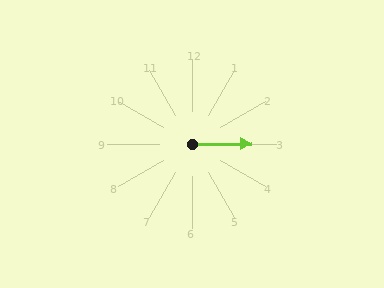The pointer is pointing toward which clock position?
Roughly 3 o'clock.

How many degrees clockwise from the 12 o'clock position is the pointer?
Approximately 89 degrees.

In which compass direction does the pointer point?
East.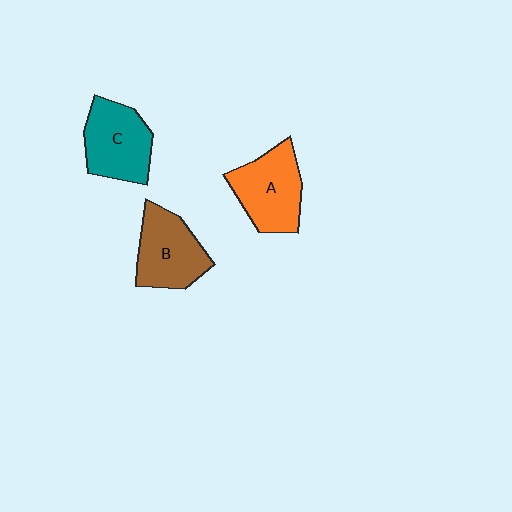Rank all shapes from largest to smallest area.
From largest to smallest: A (orange), C (teal), B (brown).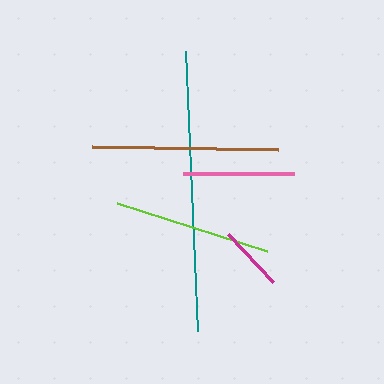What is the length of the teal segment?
The teal segment is approximately 280 pixels long.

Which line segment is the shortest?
The magenta line is the shortest at approximately 66 pixels.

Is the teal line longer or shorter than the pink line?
The teal line is longer than the pink line.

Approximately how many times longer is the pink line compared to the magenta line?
The pink line is approximately 1.7 times the length of the magenta line.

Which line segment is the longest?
The teal line is the longest at approximately 280 pixels.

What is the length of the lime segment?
The lime segment is approximately 158 pixels long.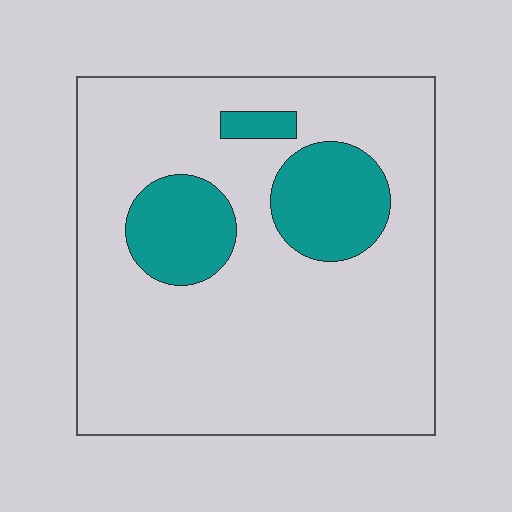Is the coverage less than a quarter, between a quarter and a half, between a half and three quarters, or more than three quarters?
Less than a quarter.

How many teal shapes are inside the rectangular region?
3.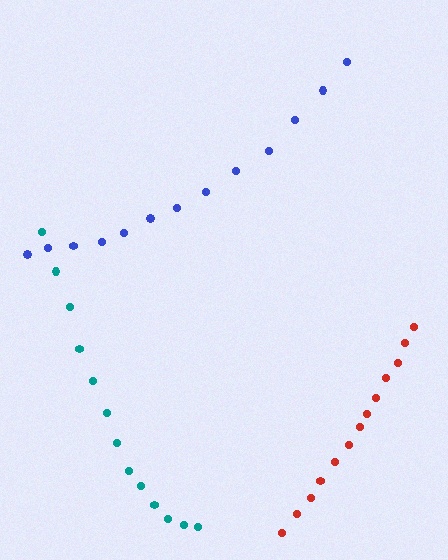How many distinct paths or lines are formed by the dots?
There are 3 distinct paths.